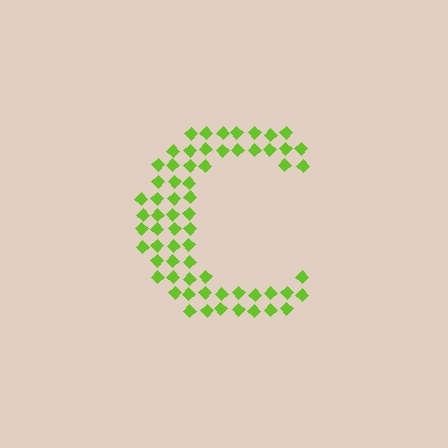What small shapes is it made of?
It is made of small diamonds.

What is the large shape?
The large shape is the letter C.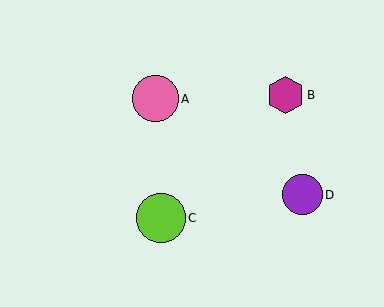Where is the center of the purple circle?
The center of the purple circle is at (302, 195).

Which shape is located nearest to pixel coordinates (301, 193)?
The purple circle (labeled D) at (302, 195) is nearest to that location.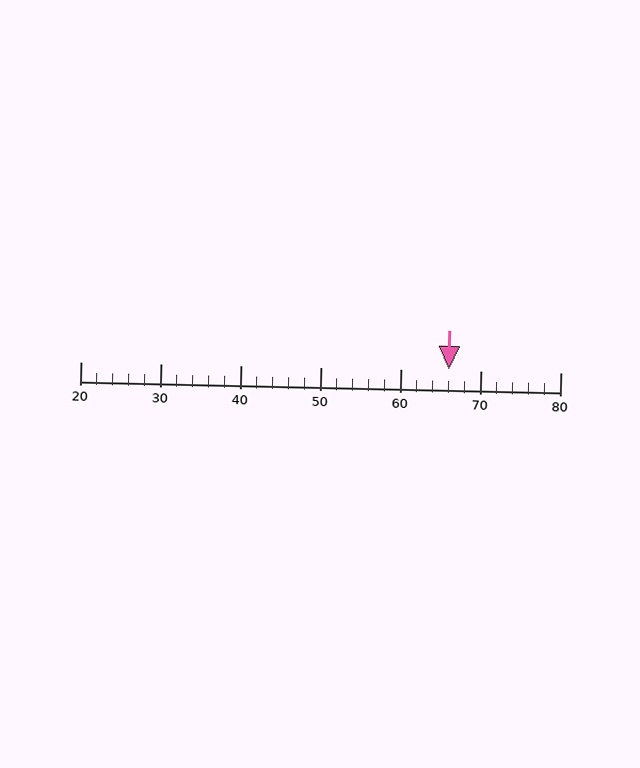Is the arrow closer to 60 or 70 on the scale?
The arrow is closer to 70.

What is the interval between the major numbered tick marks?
The major tick marks are spaced 10 units apart.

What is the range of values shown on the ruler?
The ruler shows values from 20 to 80.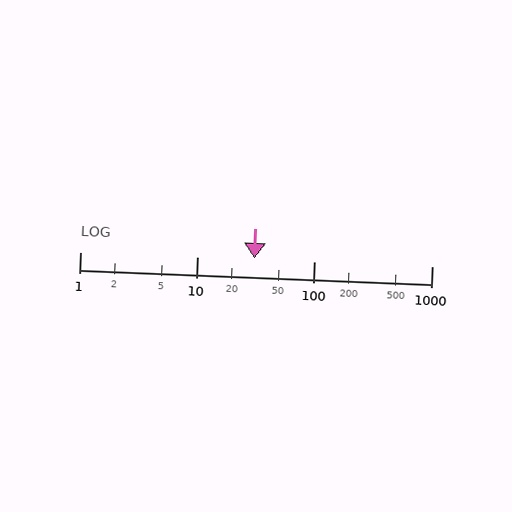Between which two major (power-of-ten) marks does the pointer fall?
The pointer is between 10 and 100.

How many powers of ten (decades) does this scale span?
The scale spans 3 decades, from 1 to 1000.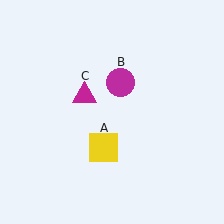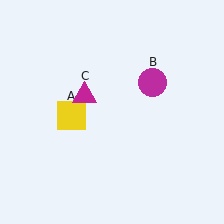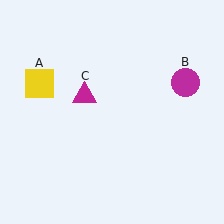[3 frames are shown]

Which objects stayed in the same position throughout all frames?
Magenta triangle (object C) remained stationary.